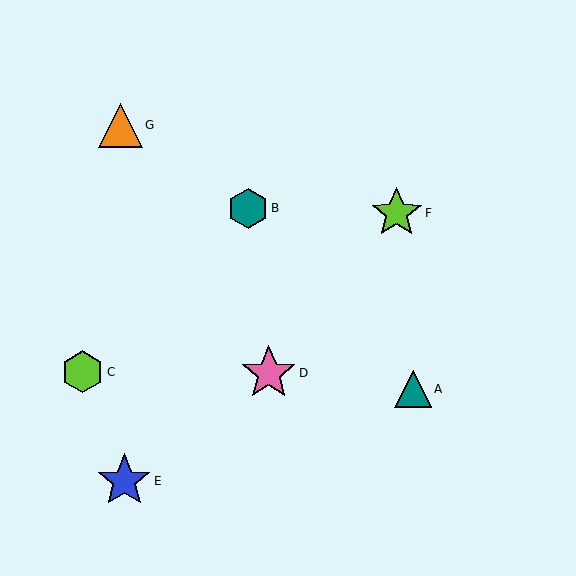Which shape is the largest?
The pink star (labeled D) is the largest.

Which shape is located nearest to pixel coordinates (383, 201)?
The lime star (labeled F) at (397, 213) is nearest to that location.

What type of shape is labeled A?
Shape A is a teal triangle.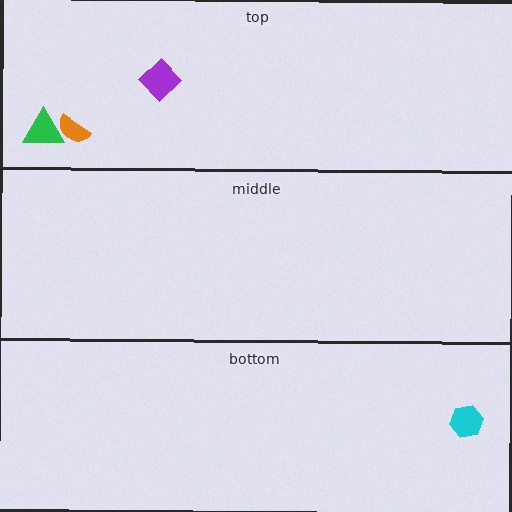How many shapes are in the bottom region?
1.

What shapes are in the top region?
The orange semicircle, the purple diamond, the green triangle.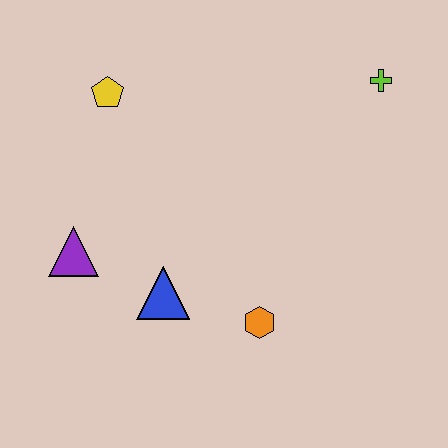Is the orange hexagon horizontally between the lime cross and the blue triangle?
Yes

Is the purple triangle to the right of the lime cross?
No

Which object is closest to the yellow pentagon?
The purple triangle is closest to the yellow pentagon.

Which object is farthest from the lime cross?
The purple triangle is farthest from the lime cross.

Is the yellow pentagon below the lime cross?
Yes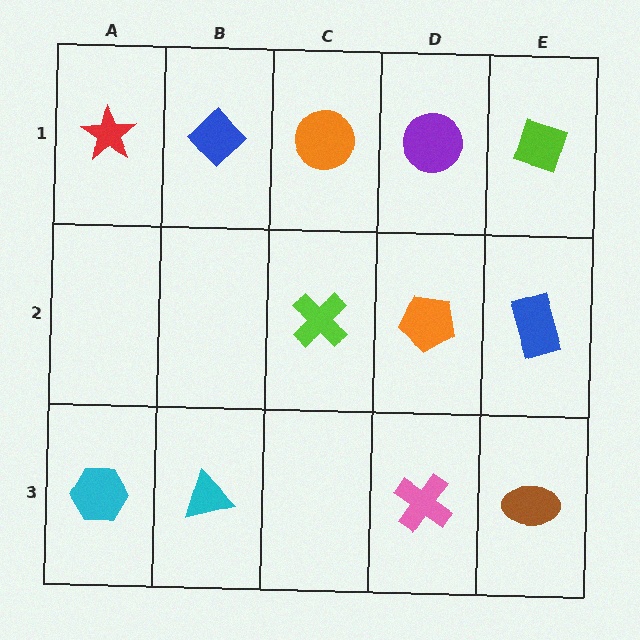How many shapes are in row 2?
3 shapes.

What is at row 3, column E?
A brown ellipse.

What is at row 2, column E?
A blue rectangle.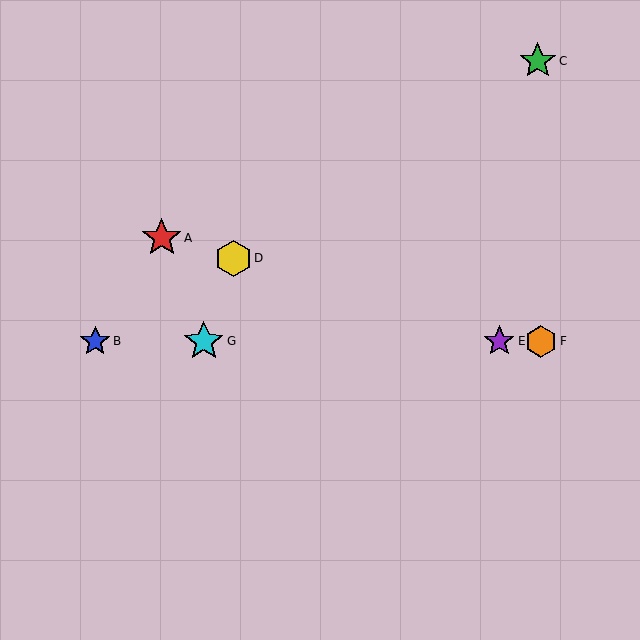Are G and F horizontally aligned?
Yes, both are at y≈341.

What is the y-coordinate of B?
Object B is at y≈341.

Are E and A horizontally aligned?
No, E is at y≈341 and A is at y≈238.